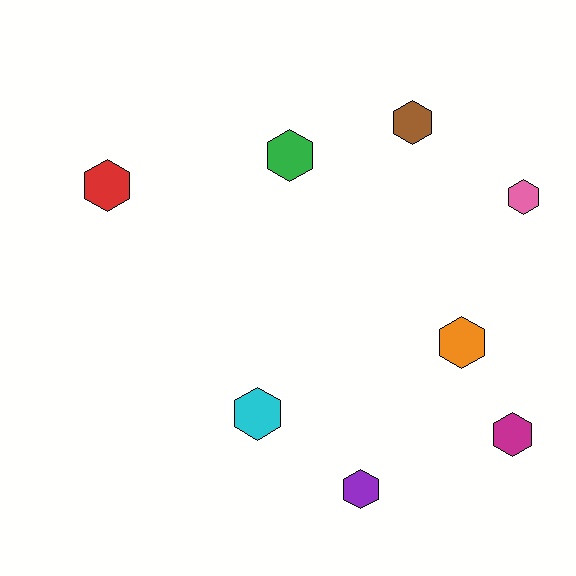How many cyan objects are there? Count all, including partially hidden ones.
There is 1 cyan object.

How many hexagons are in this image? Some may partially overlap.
There are 8 hexagons.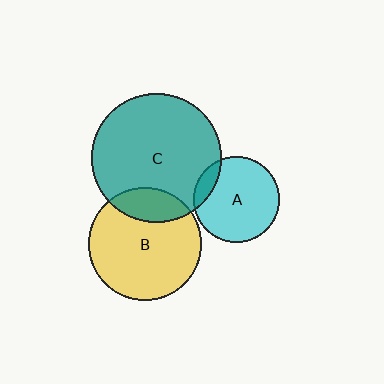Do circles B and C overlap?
Yes.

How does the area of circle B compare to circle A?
Approximately 1.7 times.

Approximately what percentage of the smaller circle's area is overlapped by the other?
Approximately 20%.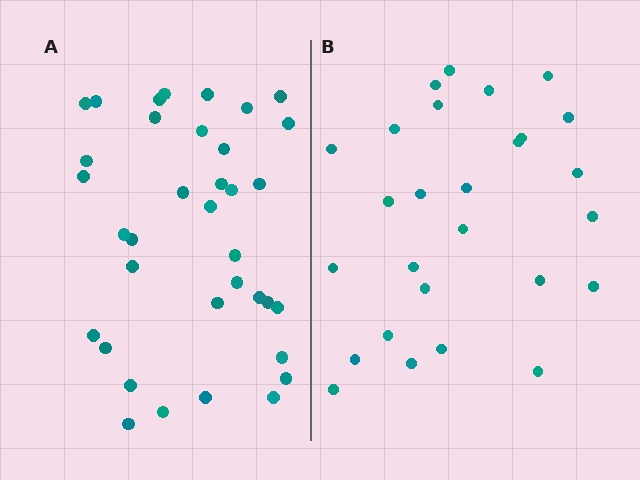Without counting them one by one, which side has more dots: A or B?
Region A (the left region) has more dots.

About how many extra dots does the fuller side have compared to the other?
Region A has roughly 8 or so more dots than region B.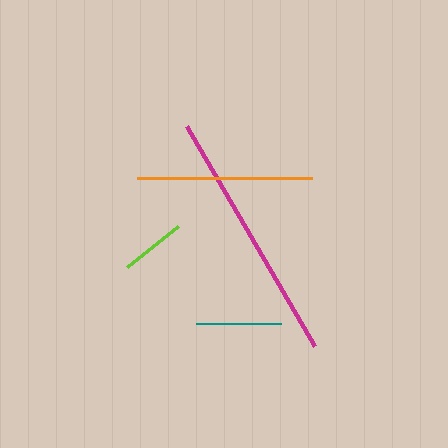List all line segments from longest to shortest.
From longest to shortest: magenta, orange, teal, lime.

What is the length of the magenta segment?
The magenta segment is approximately 254 pixels long.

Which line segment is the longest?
The magenta line is the longest at approximately 254 pixels.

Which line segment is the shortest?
The lime line is the shortest at approximately 66 pixels.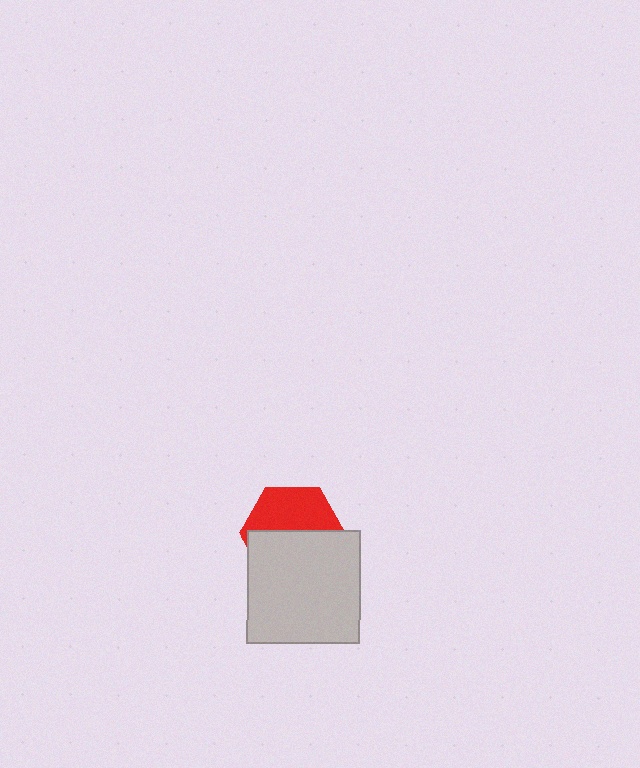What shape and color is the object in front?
The object in front is a light gray square.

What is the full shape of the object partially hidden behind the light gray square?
The partially hidden object is a red hexagon.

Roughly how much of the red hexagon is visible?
About half of it is visible (roughly 45%).